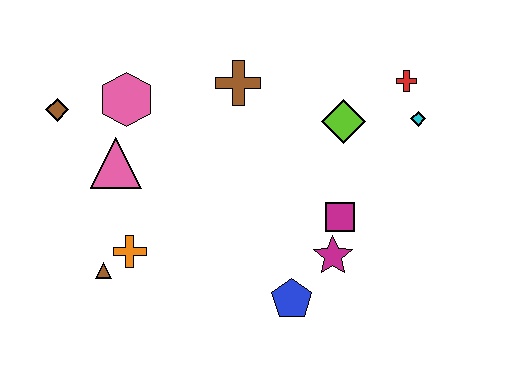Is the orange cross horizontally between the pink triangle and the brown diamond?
No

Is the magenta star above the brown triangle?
Yes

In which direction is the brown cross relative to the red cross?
The brown cross is to the left of the red cross.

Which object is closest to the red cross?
The cyan diamond is closest to the red cross.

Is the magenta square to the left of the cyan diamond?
Yes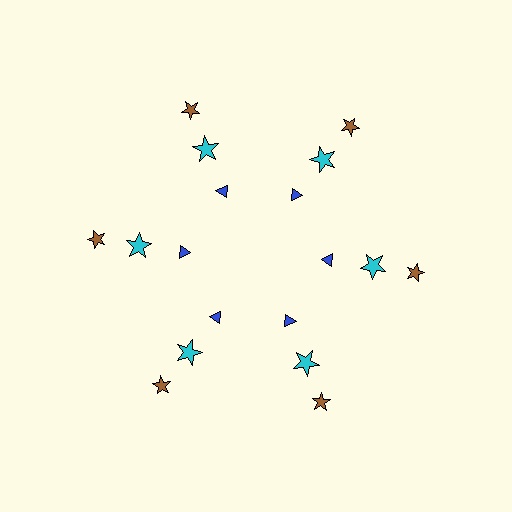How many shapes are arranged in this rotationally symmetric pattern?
There are 18 shapes, arranged in 6 groups of 3.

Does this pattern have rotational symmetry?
Yes, this pattern has 6-fold rotational symmetry. It looks the same after rotating 60 degrees around the center.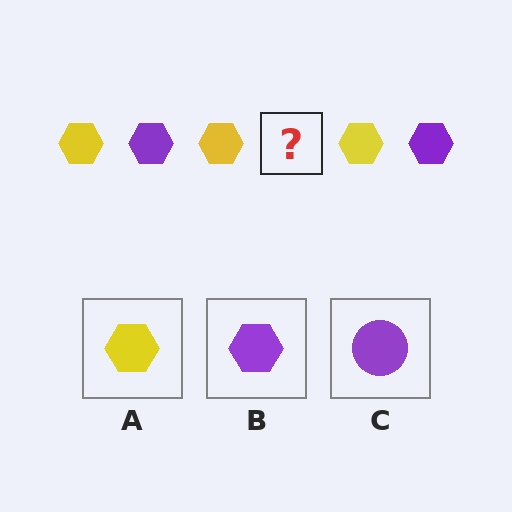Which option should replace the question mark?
Option B.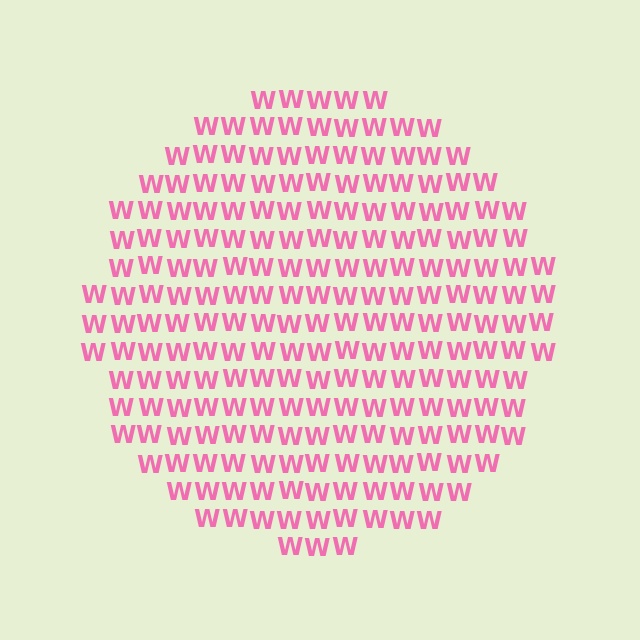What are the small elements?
The small elements are letter W's.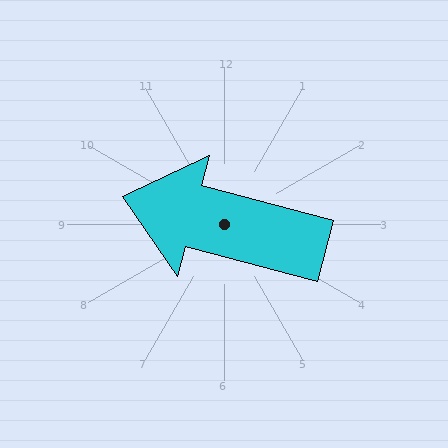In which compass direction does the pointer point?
West.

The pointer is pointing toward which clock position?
Roughly 10 o'clock.